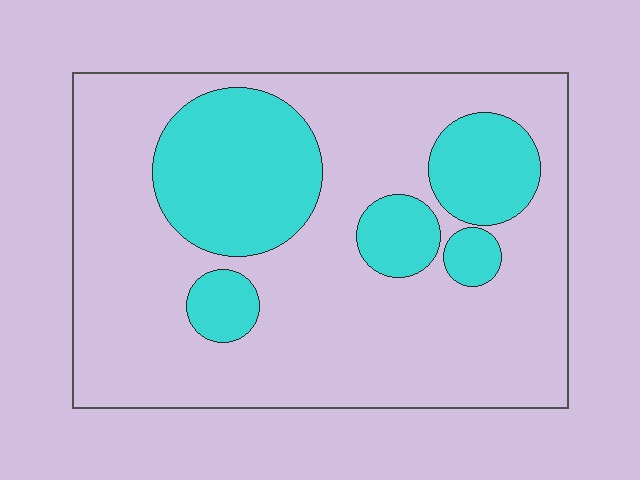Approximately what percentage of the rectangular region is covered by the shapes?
Approximately 25%.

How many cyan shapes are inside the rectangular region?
5.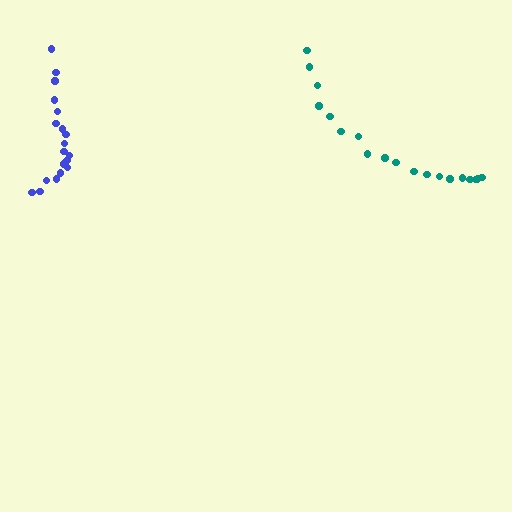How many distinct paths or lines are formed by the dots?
There are 2 distinct paths.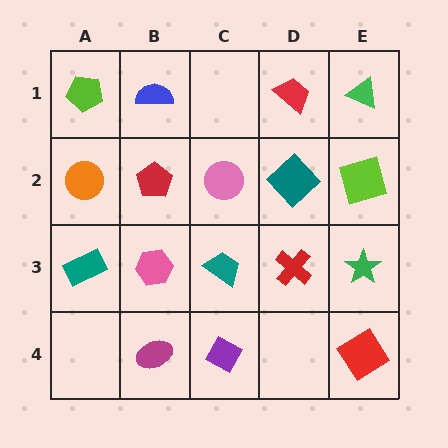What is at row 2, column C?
A pink circle.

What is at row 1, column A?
A lime pentagon.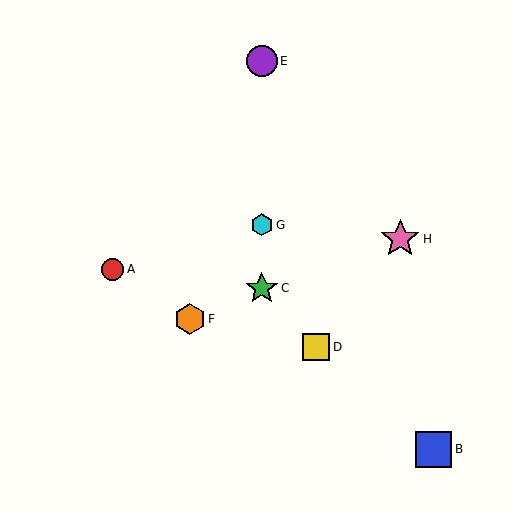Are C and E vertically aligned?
Yes, both are at x≈262.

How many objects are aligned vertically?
3 objects (C, E, G) are aligned vertically.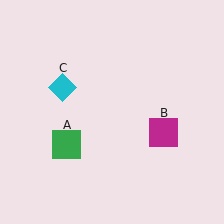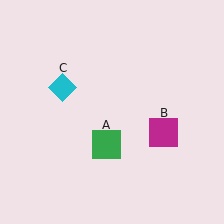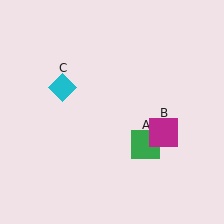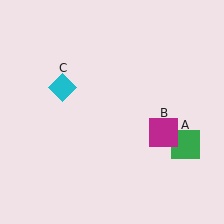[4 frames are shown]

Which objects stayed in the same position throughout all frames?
Magenta square (object B) and cyan diamond (object C) remained stationary.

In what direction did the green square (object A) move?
The green square (object A) moved right.